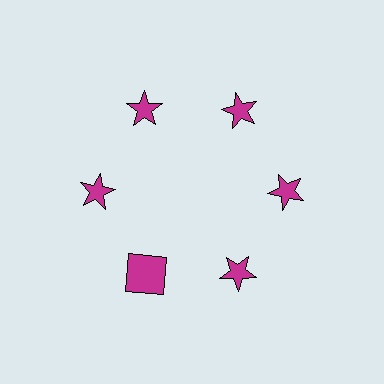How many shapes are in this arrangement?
There are 6 shapes arranged in a ring pattern.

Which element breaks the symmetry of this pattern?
The magenta square at roughly the 7 o'clock position breaks the symmetry. All other shapes are magenta stars.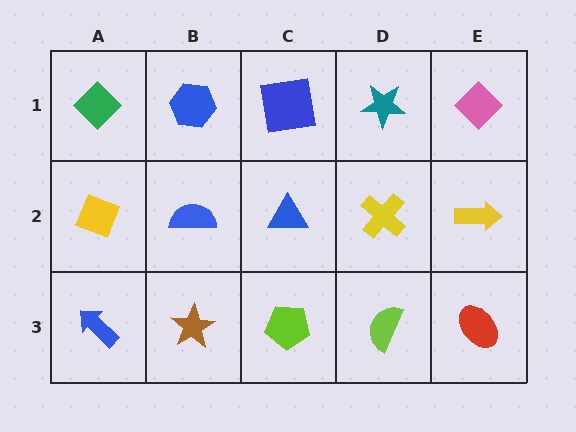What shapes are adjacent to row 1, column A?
A yellow diamond (row 2, column A), a blue hexagon (row 1, column B).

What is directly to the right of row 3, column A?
A brown star.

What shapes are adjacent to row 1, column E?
A yellow arrow (row 2, column E), a teal star (row 1, column D).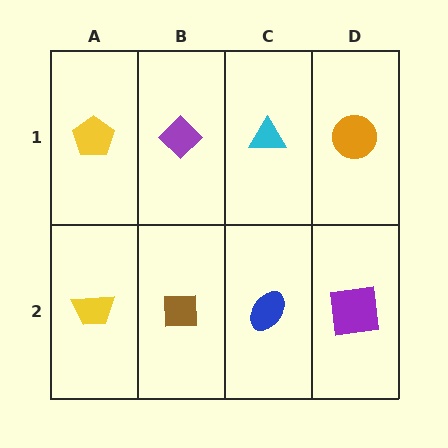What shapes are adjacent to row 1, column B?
A brown square (row 2, column B), a yellow pentagon (row 1, column A), a cyan triangle (row 1, column C).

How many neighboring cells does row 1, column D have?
2.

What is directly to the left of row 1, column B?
A yellow pentagon.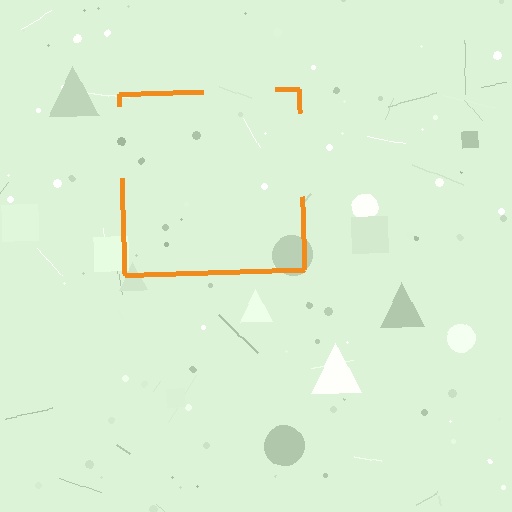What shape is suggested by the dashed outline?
The dashed outline suggests a square.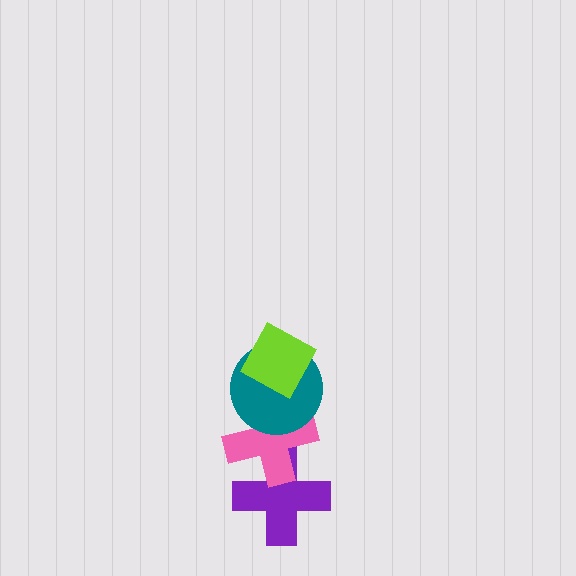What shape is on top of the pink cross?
The teal circle is on top of the pink cross.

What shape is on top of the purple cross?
The pink cross is on top of the purple cross.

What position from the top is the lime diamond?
The lime diamond is 1st from the top.